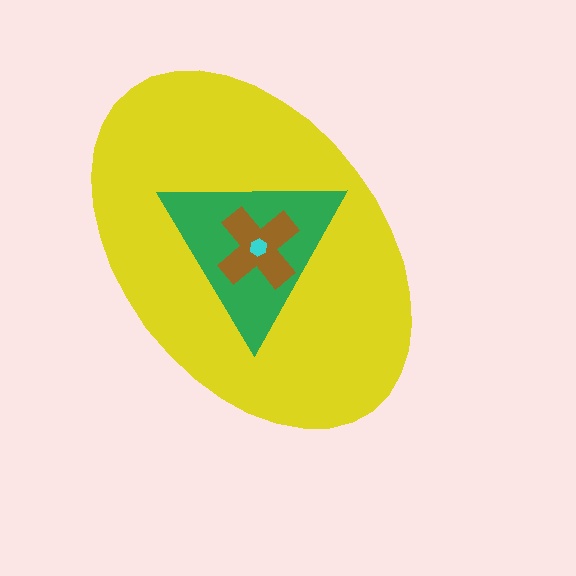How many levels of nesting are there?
4.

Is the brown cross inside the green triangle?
Yes.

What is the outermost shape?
The yellow ellipse.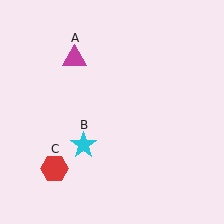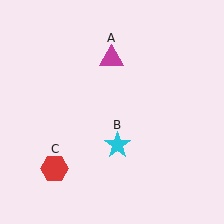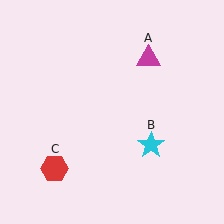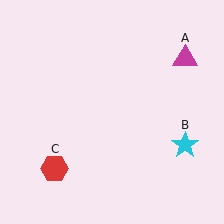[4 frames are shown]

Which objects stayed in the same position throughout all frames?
Red hexagon (object C) remained stationary.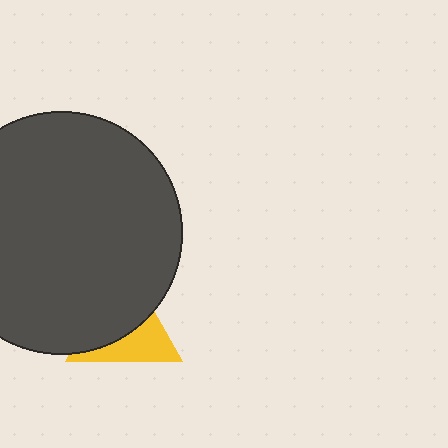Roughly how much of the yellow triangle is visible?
A small part of it is visible (roughly 42%).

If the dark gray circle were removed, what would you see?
You would see the complete yellow triangle.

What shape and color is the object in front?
The object in front is a dark gray circle.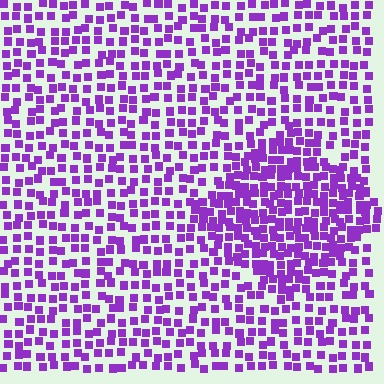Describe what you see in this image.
The image contains small purple elements arranged at two different densities. A diamond-shaped region is visible where the elements are more densely packed than the surrounding area.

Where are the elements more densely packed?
The elements are more densely packed inside the diamond boundary.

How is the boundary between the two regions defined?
The boundary is defined by a change in element density (approximately 1.8x ratio). All elements are the same color, size, and shape.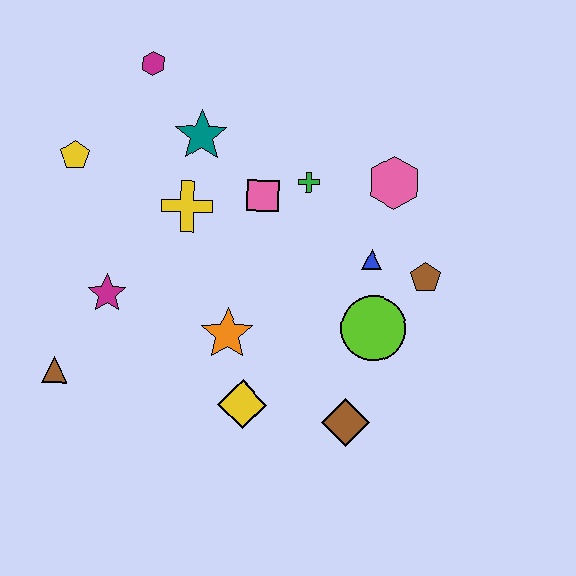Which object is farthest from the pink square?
The brown triangle is farthest from the pink square.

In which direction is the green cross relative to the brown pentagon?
The green cross is to the left of the brown pentagon.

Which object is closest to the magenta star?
The brown triangle is closest to the magenta star.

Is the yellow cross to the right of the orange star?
No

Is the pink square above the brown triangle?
Yes